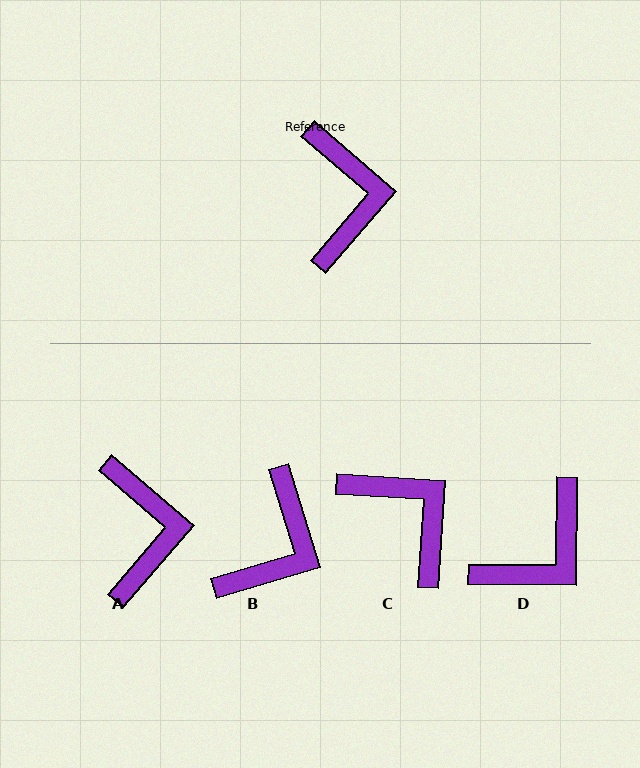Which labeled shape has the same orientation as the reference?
A.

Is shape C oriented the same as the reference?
No, it is off by about 37 degrees.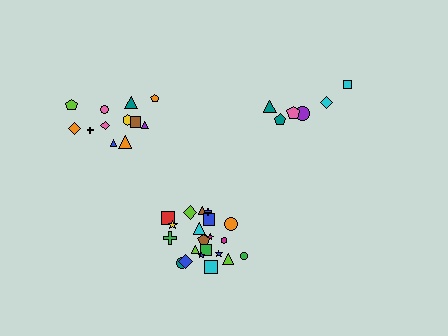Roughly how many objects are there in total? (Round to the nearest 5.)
Roughly 40 objects in total.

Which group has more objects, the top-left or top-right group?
The top-left group.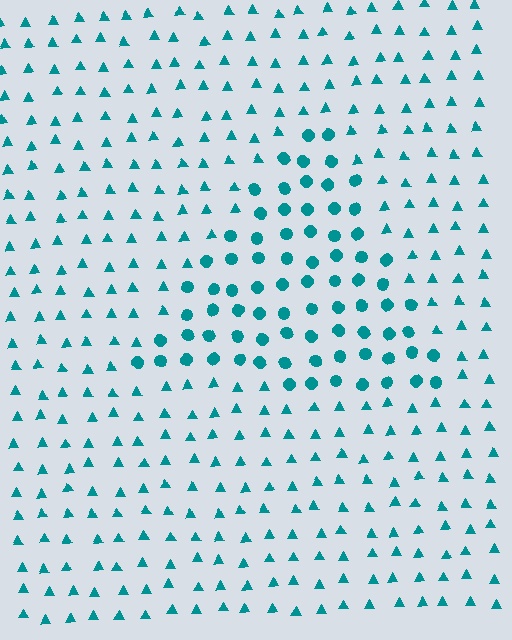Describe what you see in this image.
The image is filled with small teal elements arranged in a uniform grid. A triangle-shaped region contains circles, while the surrounding area contains triangles. The boundary is defined purely by the change in element shape.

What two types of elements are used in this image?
The image uses circles inside the triangle region and triangles outside it.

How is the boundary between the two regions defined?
The boundary is defined by a change in element shape: circles inside vs. triangles outside. All elements share the same color and spacing.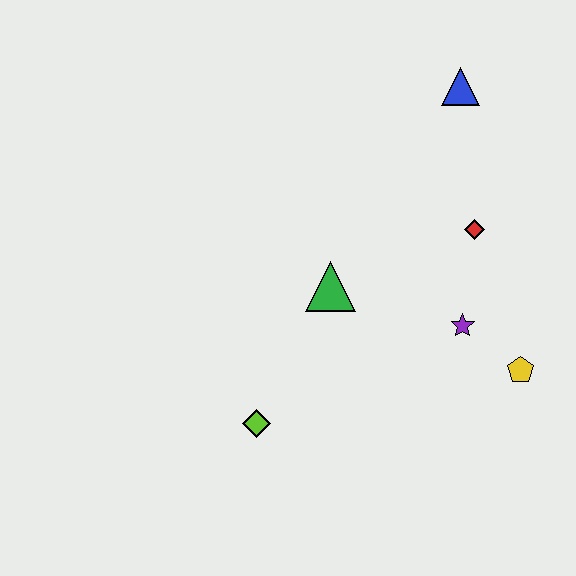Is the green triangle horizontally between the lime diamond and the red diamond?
Yes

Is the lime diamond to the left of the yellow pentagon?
Yes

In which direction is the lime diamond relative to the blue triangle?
The lime diamond is below the blue triangle.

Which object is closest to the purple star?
The yellow pentagon is closest to the purple star.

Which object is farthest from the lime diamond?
The blue triangle is farthest from the lime diamond.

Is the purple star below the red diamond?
Yes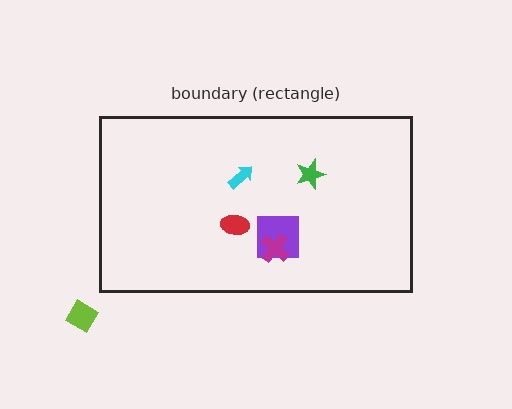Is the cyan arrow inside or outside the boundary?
Inside.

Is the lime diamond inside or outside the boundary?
Outside.